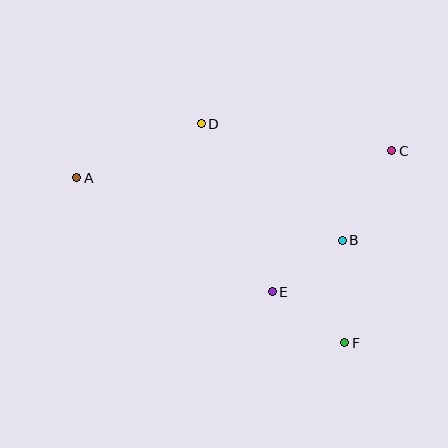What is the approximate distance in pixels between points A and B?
The distance between A and B is approximately 272 pixels.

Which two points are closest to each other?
Points B and E are closest to each other.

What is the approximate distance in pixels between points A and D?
The distance between A and D is approximately 135 pixels.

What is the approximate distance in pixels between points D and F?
The distance between D and F is approximately 262 pixels.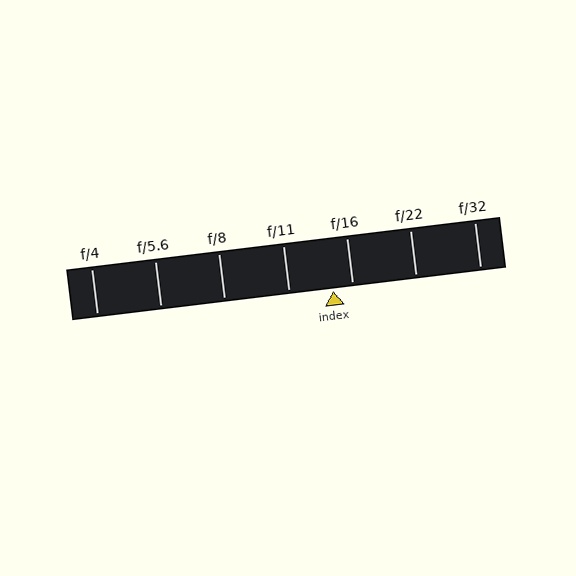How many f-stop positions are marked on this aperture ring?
There are 7 f-stop positions marked.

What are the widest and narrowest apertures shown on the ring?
The widest aperture shown is f/4 and the narrowest is f/32.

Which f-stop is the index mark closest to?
The index mark is closest to f/16.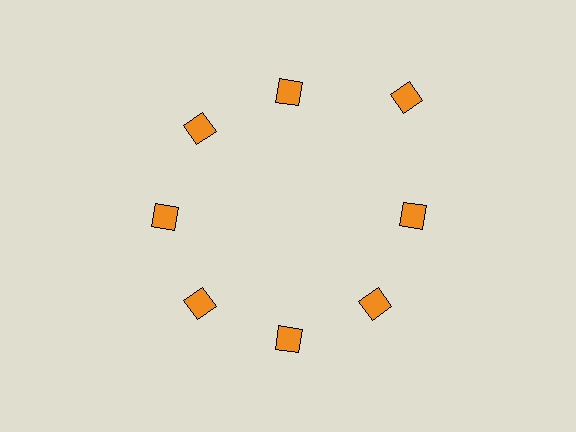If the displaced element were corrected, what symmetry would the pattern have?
It would have 8-fold rotational symmetry — the pattern would map onto itself every 45 degrees.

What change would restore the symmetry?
The symmetry would be restored by moving it inward, back onto the ring so that all 8 diamonds sit at equal angles and equal distance from the center.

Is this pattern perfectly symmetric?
No. The 8 orange diamonds are arranged in a ring, but one element near the 2 o'clock position is pushed outward from the center, breaking the 8-fold rotational symmetry.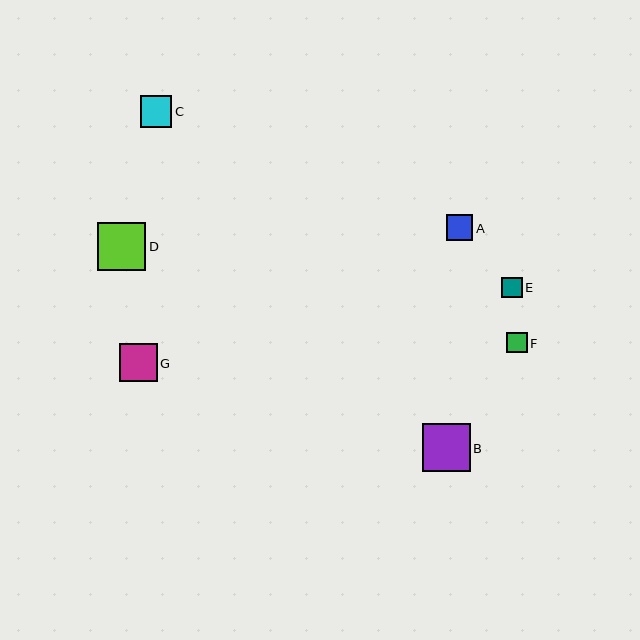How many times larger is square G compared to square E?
Square G is approximately 1.9 times the size of square E.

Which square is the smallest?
Square E is the smallest with a size of approximately 20 pixels.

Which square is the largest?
Square B is the largest with a size of approximately 48 pixels.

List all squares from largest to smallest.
From largest to smallest: B, D, G, C, A, F, E.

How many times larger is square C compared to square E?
Square C is approximately 1.6 times the size of square E.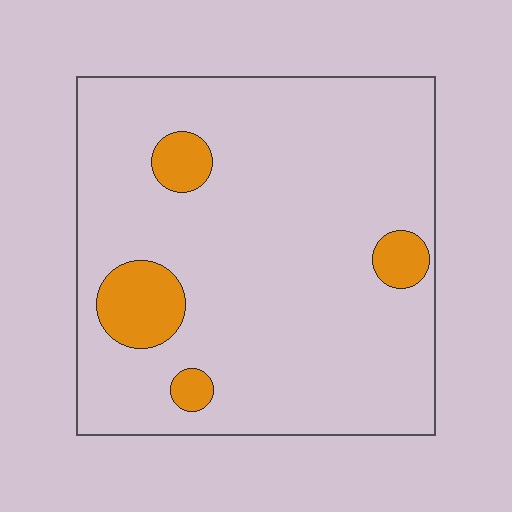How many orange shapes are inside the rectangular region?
4.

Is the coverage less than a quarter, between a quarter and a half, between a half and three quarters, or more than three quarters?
Less than a quarter.